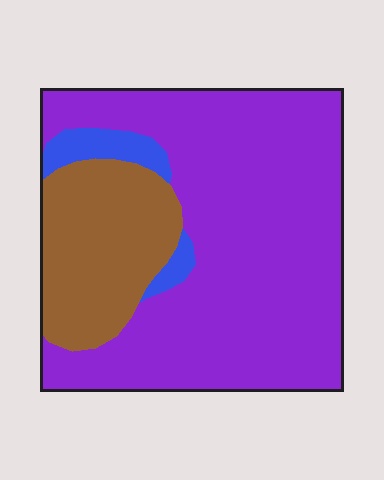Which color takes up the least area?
Blue, at roughly 5%.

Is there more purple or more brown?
Purple.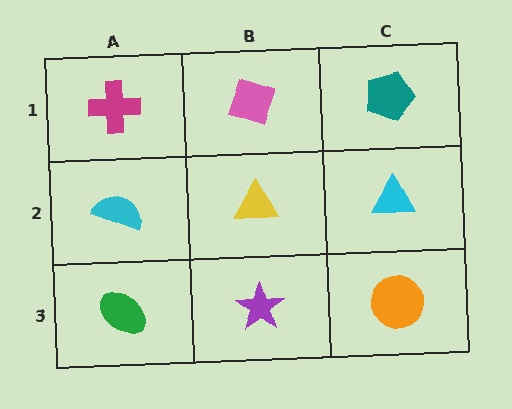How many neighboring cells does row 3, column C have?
2.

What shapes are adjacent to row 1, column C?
A cyan triangle (row 2, column C), a pink diamond (row 1, column B).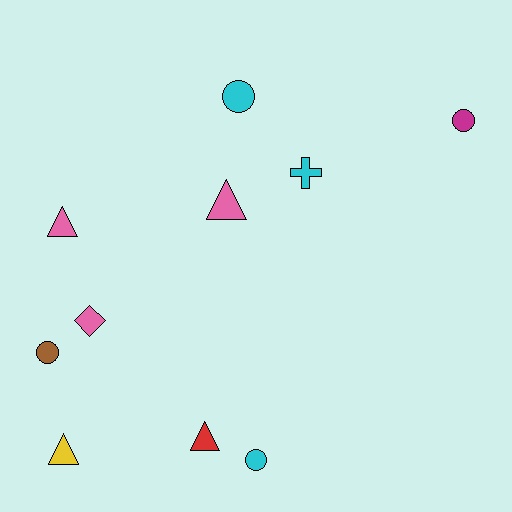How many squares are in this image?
There are no squares.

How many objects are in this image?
There are 10 objects.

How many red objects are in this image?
There is 1 red object.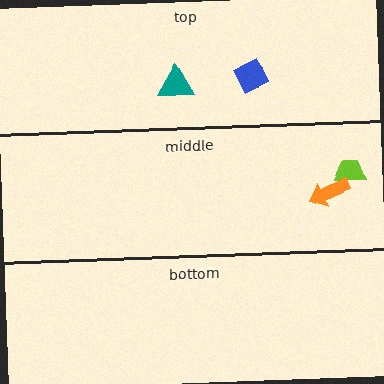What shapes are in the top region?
The teal triangle, the blue diamond.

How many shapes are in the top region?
2.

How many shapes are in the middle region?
2.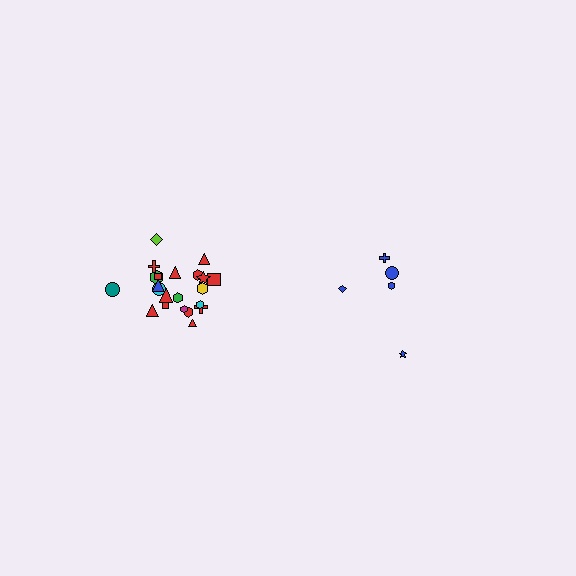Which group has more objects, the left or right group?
The left group.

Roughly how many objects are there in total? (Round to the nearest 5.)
Roughly 25 objects in total.